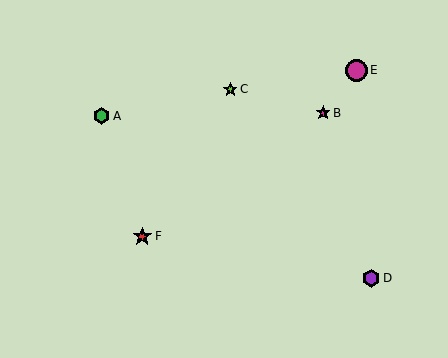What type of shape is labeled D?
Shape D is a purple hexagon.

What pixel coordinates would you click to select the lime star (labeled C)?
Click at (230, 89) to select the lime star C.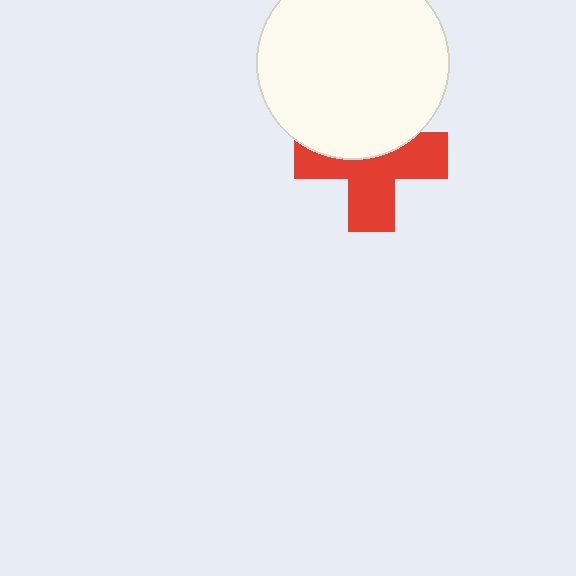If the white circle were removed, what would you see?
You would see the complete red cross.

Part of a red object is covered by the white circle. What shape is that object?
It is a cross.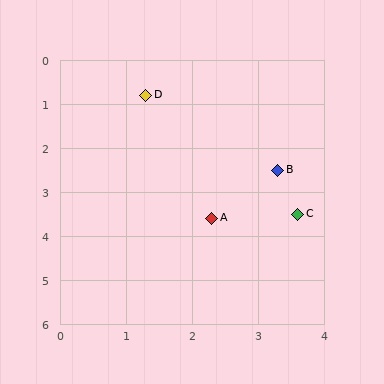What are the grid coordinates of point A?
Point A is at approximately (2.3, 3.6).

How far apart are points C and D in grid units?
Points C and D are about 3.5 grid units apart.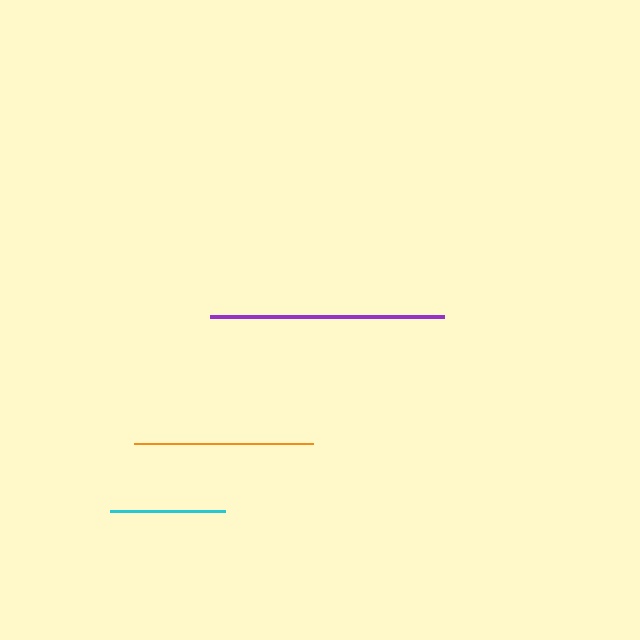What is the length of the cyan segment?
The cyan segment is approximately 116 pixels long.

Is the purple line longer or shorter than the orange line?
The purple line is longer than the orange line.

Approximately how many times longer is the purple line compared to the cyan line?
The purple line is approximately 2.0 times the length of the cyan line.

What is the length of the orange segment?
The orange segment is approximately 180 pixels long.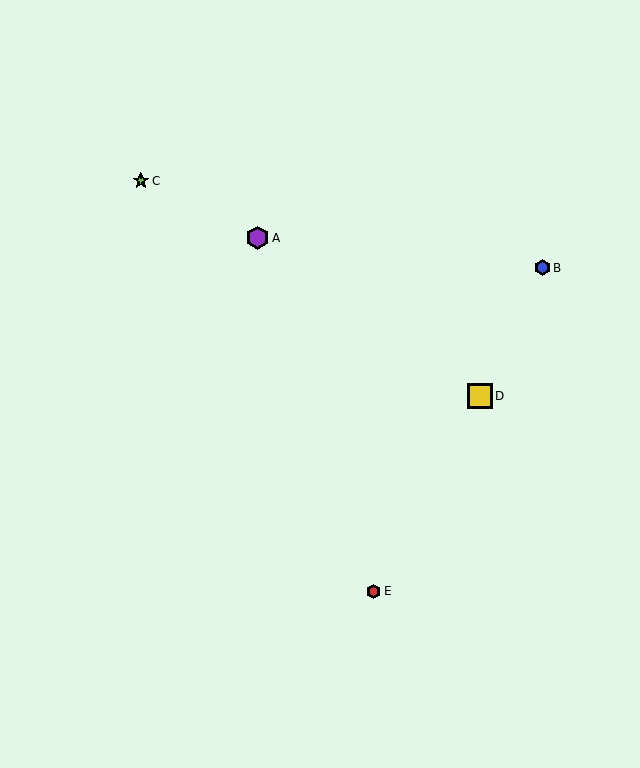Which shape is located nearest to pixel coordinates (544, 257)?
The blue hexagon (labeled B) at (542, 268) is nearest to that location.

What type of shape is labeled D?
Shape D is a yellow square.